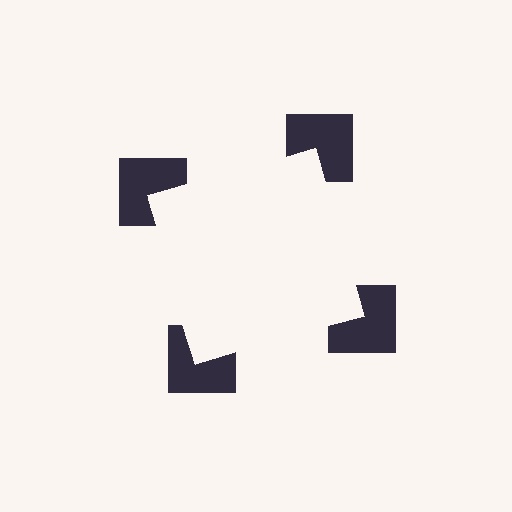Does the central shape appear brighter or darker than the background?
It typically appears slightly brighter than the background, even though no actual brightness change is drawn.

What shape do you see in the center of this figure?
An illusory square — its edges are inferred from the aligned wedge cuts in the notched squares, not physically drawn.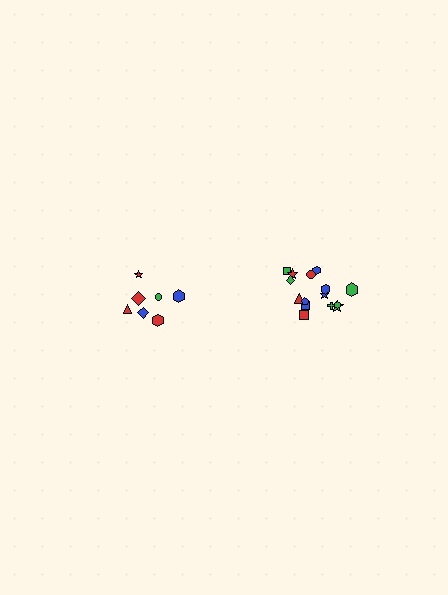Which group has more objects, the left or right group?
The right group.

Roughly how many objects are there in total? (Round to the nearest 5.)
Roughly 20 objects in total.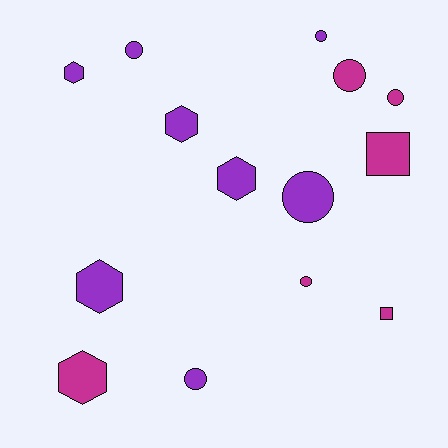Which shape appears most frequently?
Circle, with 7 objects.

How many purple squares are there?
There are no purple squares.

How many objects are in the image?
There are 14 objects.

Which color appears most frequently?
Purple, with 8 objects.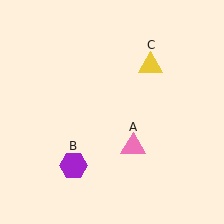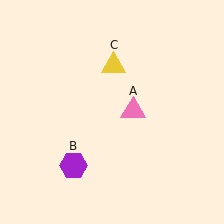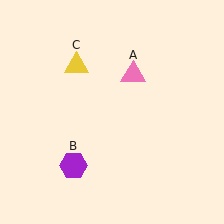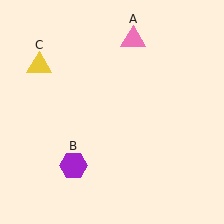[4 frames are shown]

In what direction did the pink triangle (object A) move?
The pink triangle (object A) moved up.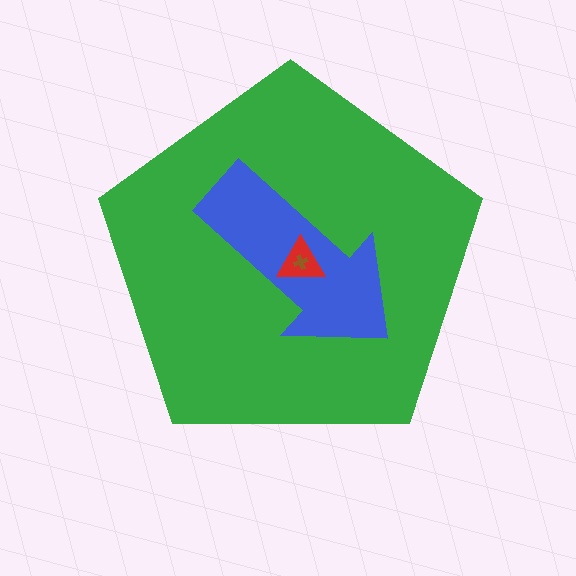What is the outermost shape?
The green pentagon.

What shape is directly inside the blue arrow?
The red triangle.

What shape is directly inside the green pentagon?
The blue arrow.